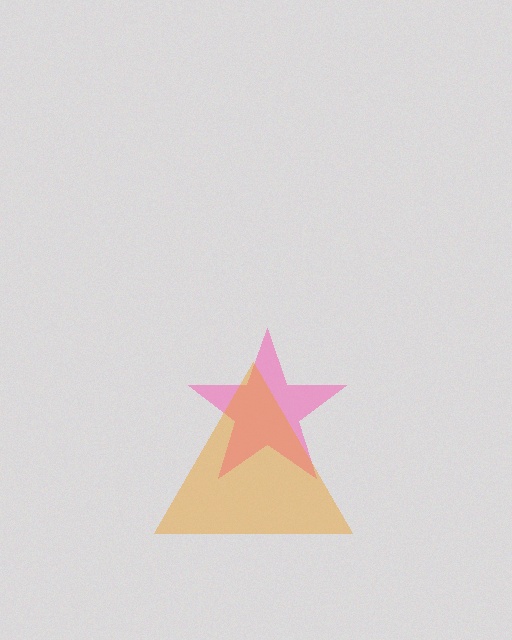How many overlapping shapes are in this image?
There are 2 overlapping shapes in the image.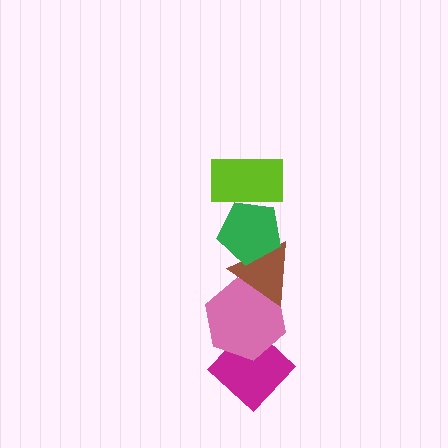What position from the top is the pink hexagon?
The pink hexagon is 4th from the top.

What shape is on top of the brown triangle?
The green pentagon is on top of the brown triangle.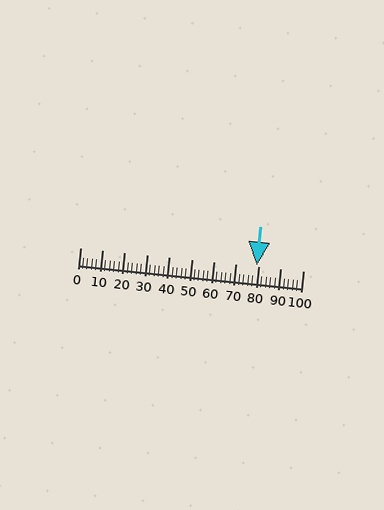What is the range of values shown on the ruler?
The ruler shows values from 0 to 100.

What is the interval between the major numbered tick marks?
The major tick marks are spaced 10 units apart.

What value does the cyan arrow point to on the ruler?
The cyan arrow points to approximately 79.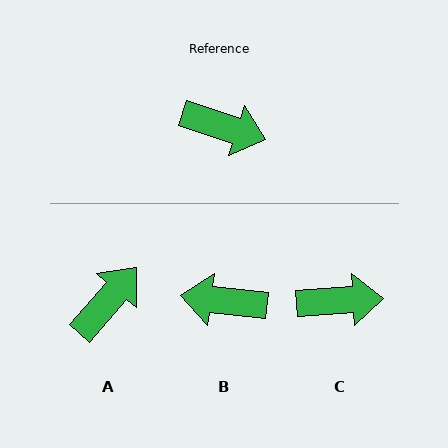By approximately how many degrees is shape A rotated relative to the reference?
Approximately 67 degrees counter-clockwise.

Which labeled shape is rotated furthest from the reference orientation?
B, about 169 degrees away.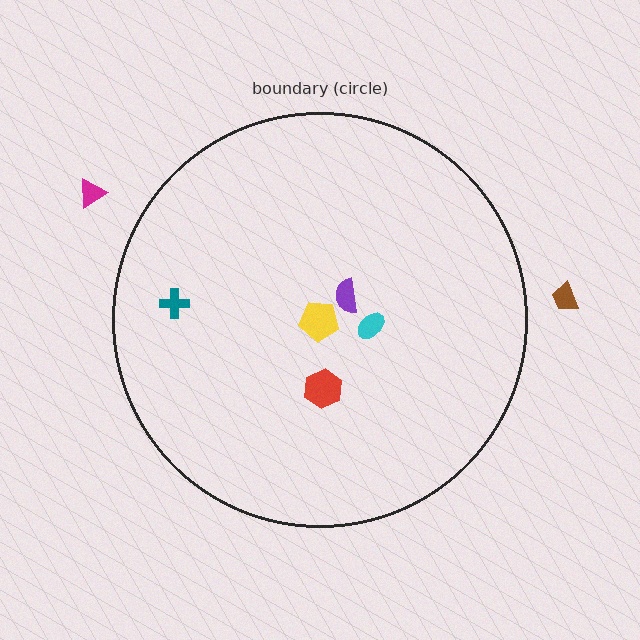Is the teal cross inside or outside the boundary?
Inside.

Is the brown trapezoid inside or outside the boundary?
Outside.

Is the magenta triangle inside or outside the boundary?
Outside.